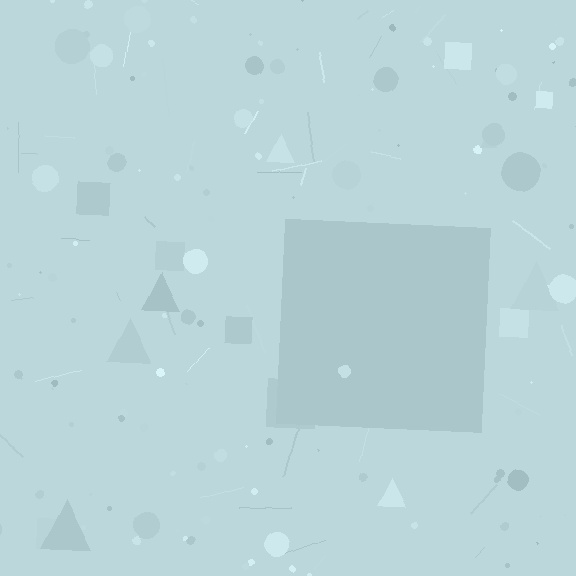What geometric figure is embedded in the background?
A square is embedded in the background.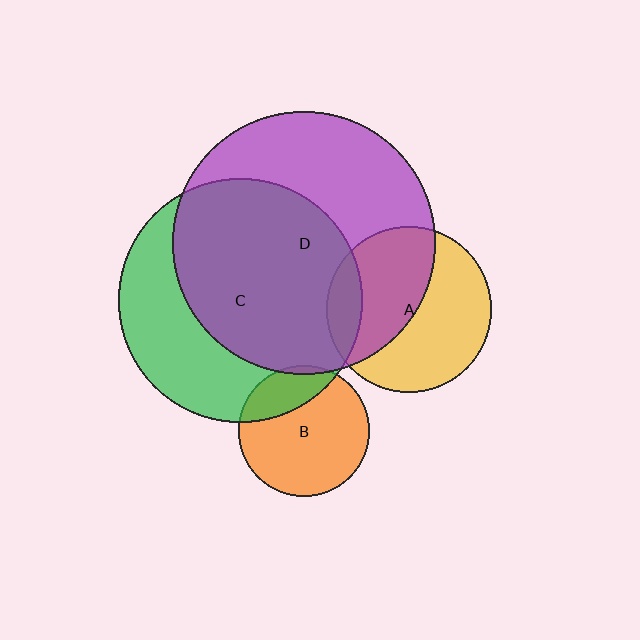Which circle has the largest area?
Circle D (purple).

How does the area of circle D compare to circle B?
Approximately 4.0 times.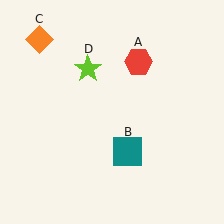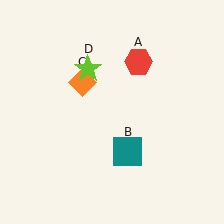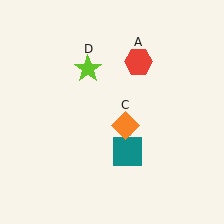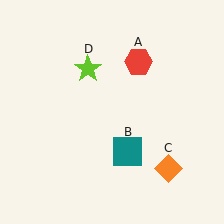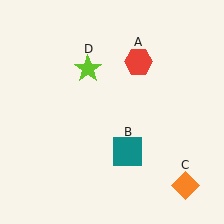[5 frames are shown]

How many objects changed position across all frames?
1 object changed position: orange diamond (object C).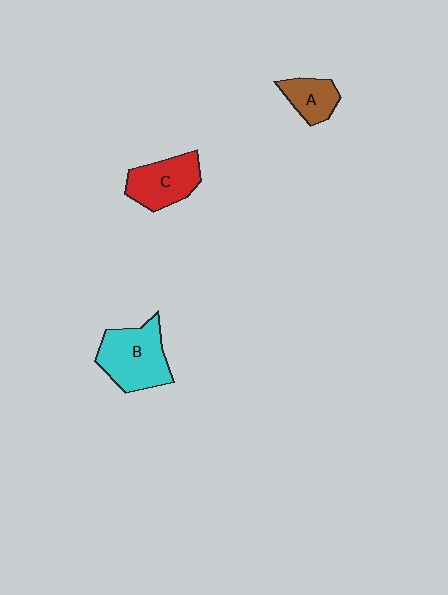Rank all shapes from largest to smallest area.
From largest to smallest: B (cyan), C (red), A (brown).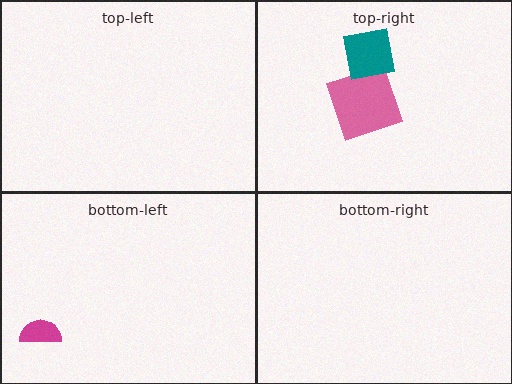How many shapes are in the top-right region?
2.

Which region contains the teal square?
The top-right region.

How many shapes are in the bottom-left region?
1.